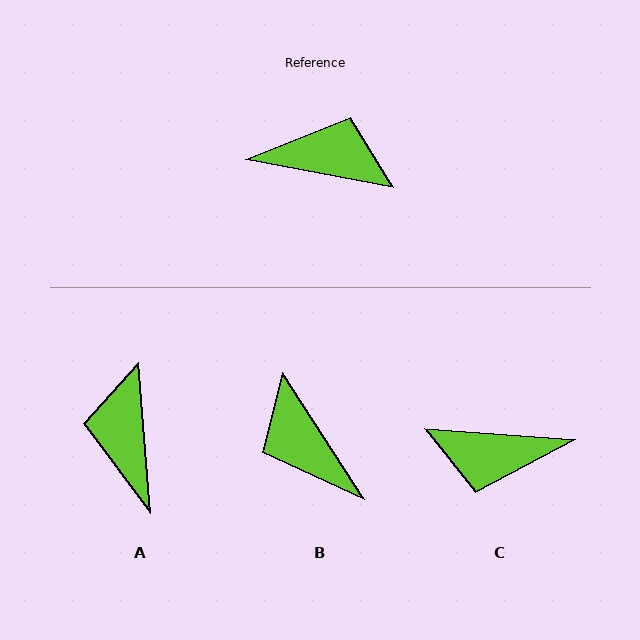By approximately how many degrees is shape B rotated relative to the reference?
Approximately 134 degrees counter-clockwise.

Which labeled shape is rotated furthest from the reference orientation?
C, about 174 degrees away.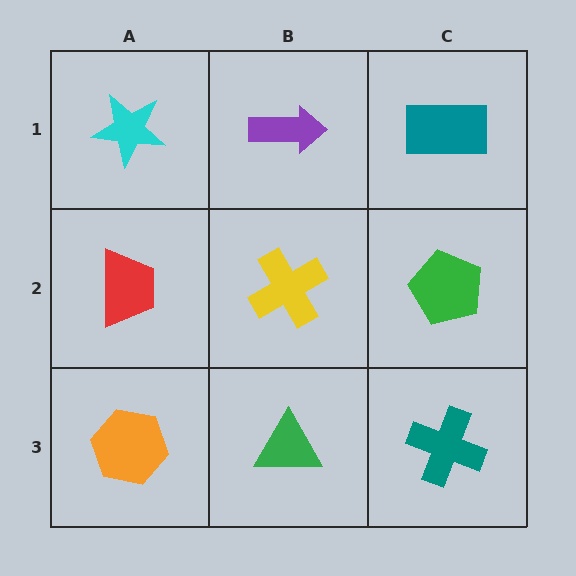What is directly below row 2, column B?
A green triangle.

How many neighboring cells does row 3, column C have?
2.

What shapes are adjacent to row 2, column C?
A teal rectangle (row 1, column C), a teal cross (row 3, column C), a yellow cross (row 2, column B).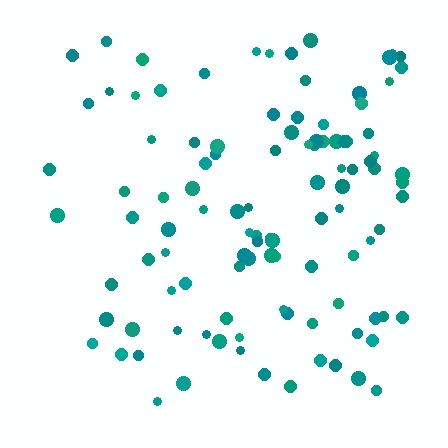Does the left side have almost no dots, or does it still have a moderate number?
Still a moderate number, just noticeably fewer than the right.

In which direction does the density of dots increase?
From left to right, with the right side densest.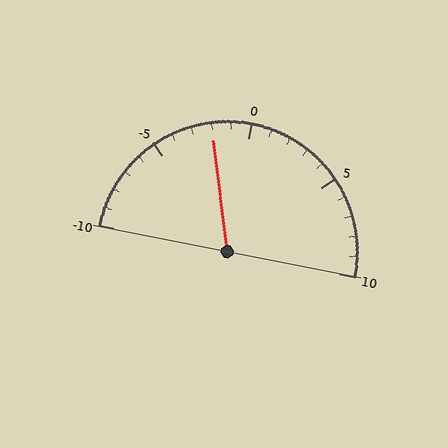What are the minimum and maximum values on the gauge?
The gauge ranges from -10 to 10.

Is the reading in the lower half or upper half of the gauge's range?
The reading is in the lower half of the range (-10 to 10).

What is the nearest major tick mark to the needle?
The nearest major tick mark is 0.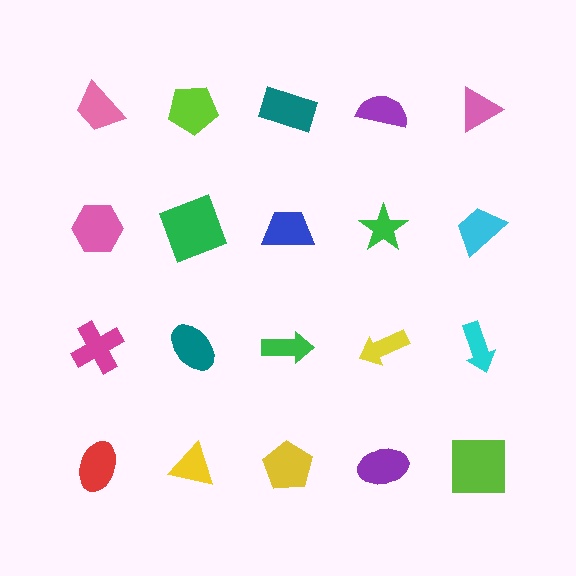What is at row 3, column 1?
A magenta cross.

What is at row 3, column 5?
A cyan arrow.